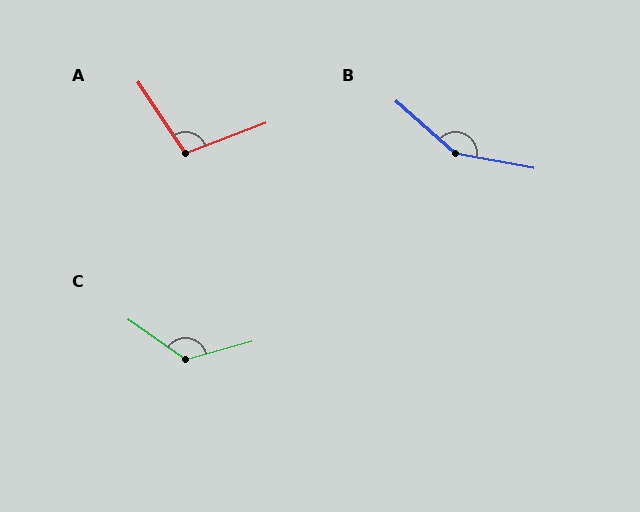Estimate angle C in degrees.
Approximately 130 degrees.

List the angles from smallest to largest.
A (102°), C (130°), B (149°).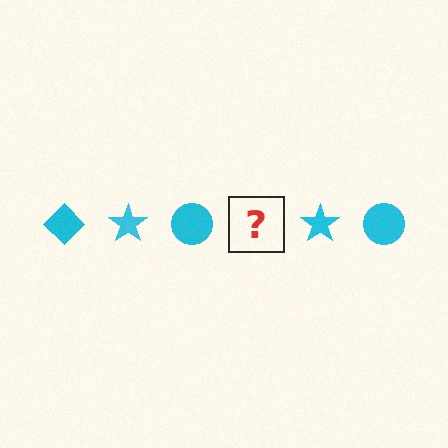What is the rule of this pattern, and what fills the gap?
The rule is that the pattern cycles through diamond, star, circle shapes in cyan. The gap should be filled with a cyan diamond.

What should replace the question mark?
The question mark should be replaced with a cyan diamond.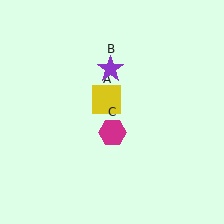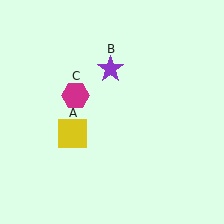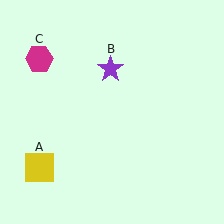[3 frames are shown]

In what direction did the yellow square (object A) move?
The yellow square (object A) moved down and to the left.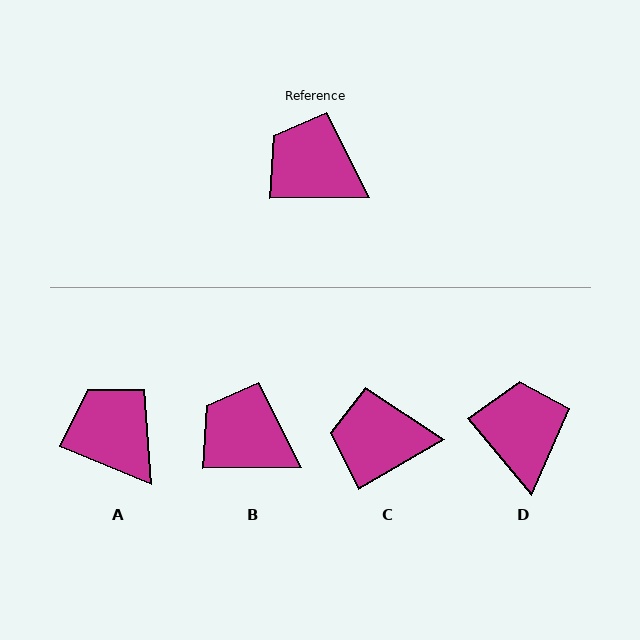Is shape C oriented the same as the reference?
No, it is off by about 30 degrees.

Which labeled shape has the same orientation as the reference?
B.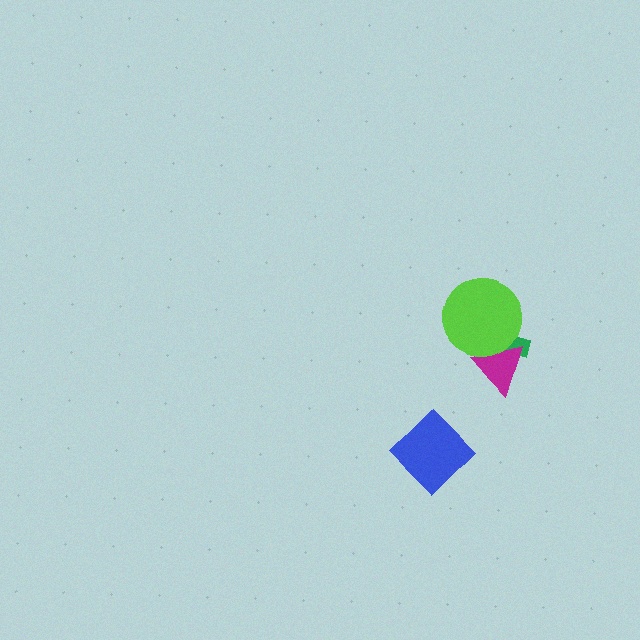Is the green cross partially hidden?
Yes, it is partially covered by another shape.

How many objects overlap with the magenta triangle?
2 objects overlap with the magenta triangle.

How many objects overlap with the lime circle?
2 objects overlap with the lime circle.